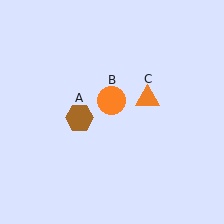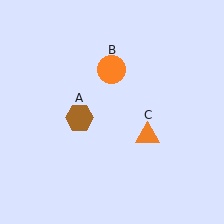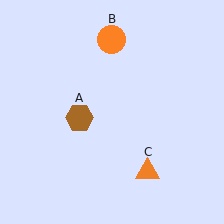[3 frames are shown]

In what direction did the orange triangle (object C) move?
The orange triangle (object C) moved down.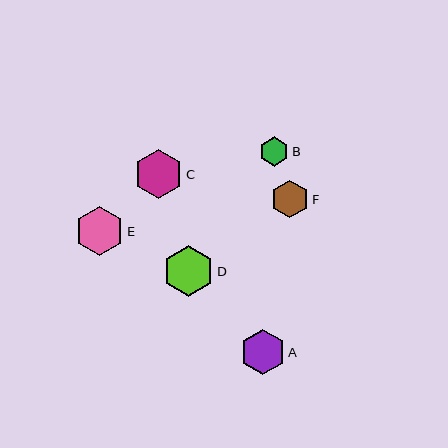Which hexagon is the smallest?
Hexagon B is the smallest with a size of approximately 29 pixels.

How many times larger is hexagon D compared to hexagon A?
Hexagon D is approximately 1.1 times the size of hexagon A.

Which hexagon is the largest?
Hexagon D is the largest with a size of approximately 51 pixels.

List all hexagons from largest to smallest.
From largest to smallest: D, C, E, A, F, B.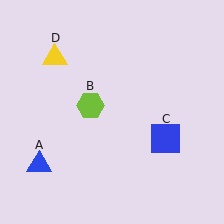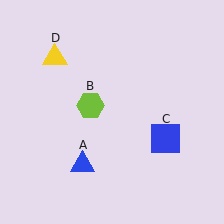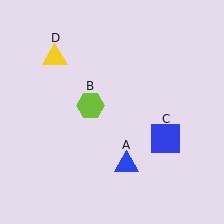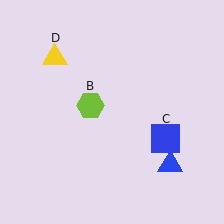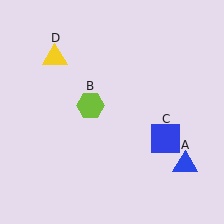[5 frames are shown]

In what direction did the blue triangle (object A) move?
The blue triangle (object A) moved right.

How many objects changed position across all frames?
1 object changed position: blue triangle (object A).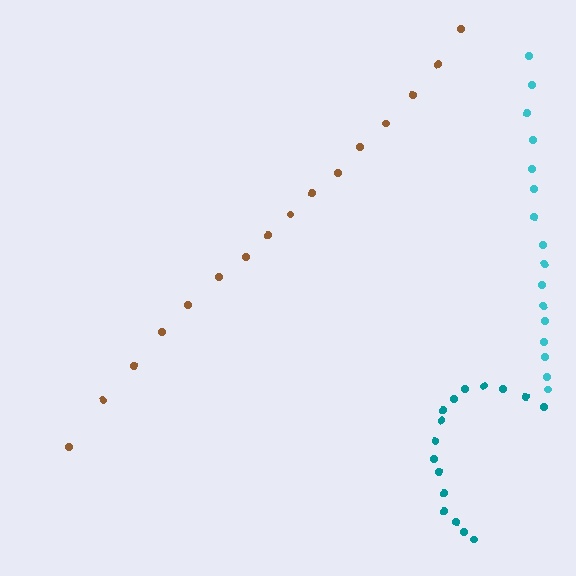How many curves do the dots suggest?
There are 3 distinct paths.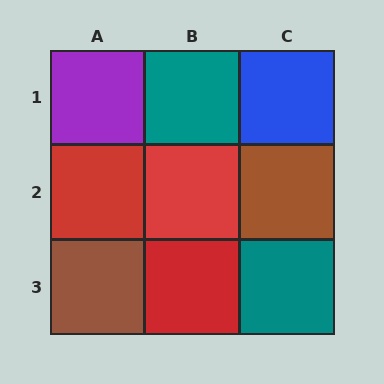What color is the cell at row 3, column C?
Teal.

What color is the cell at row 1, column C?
Blue.